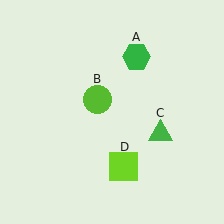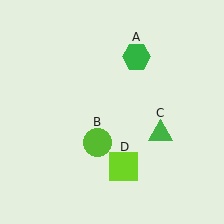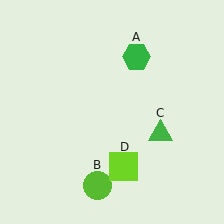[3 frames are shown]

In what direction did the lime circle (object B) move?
The lime circle (object B) moved down.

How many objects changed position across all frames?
1 object changed position: lime circle (object B).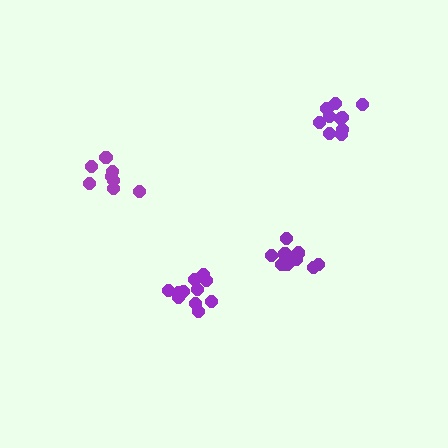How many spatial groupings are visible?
There are 4 spatial groupings.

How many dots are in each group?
Group 1: 11 dots, Group 2: 11 dots, Group 3: 10 dots, Group 4: 8 dots (40 total).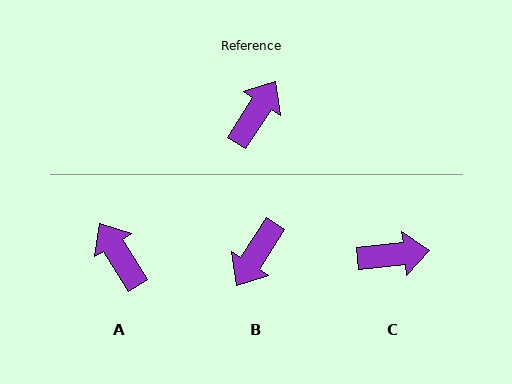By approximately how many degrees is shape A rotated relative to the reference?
Approximately 65 degrees counter-clockwise.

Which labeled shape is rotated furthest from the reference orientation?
B, about 180 degrees away.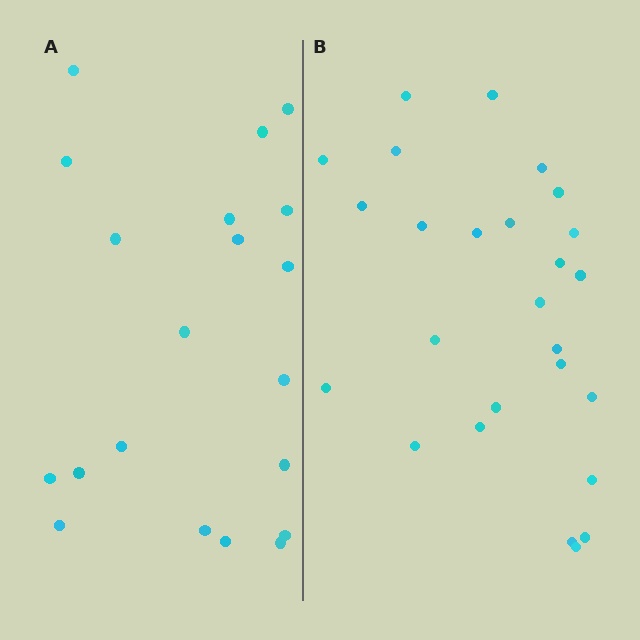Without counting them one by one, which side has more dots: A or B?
Region B (the right region) has more dots.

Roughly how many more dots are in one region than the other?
Region B has about 6 more dots than region A.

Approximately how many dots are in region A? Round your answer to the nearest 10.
About 20 dots.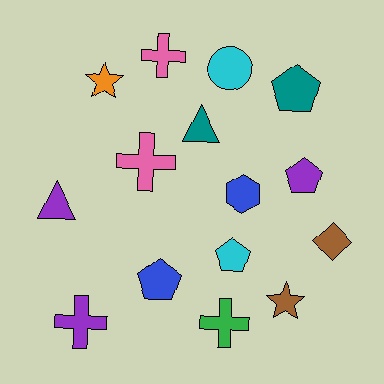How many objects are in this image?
There are 15 objects.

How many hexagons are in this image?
There is 1 hexagon.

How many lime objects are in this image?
There are no lime objects.